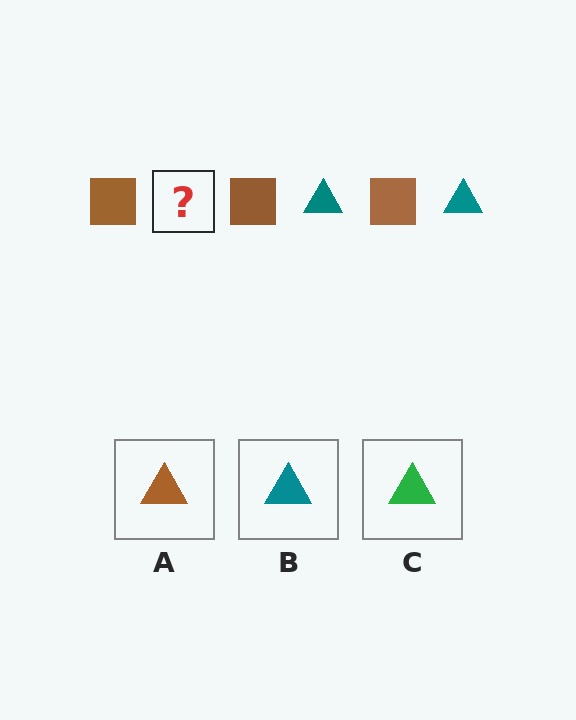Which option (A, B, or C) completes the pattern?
B.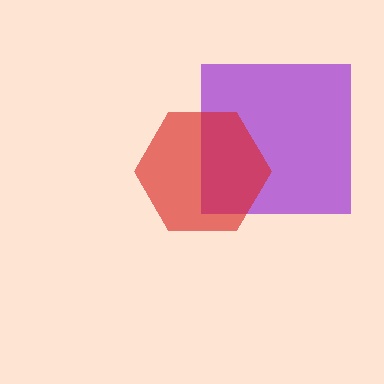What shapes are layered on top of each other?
The layered shapes are: a purple square, a red hexagon.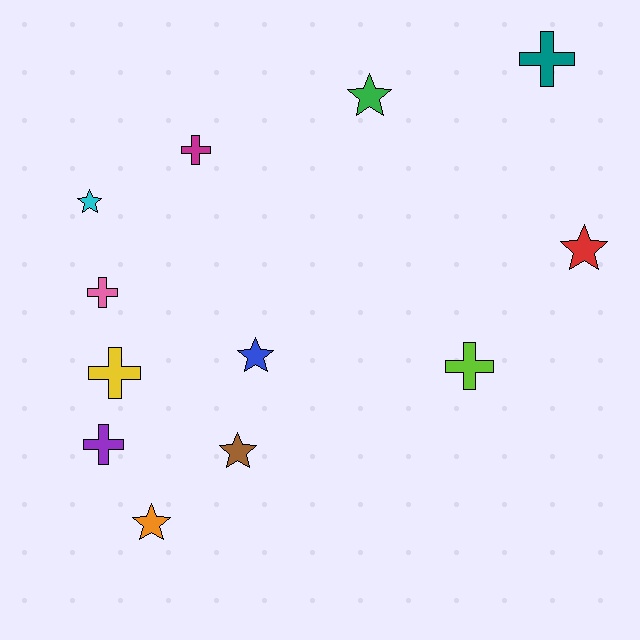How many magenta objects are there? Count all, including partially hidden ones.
There is 1 magenta object.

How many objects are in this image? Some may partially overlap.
There are 12 objects.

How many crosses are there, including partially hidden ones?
There are 6 crosses.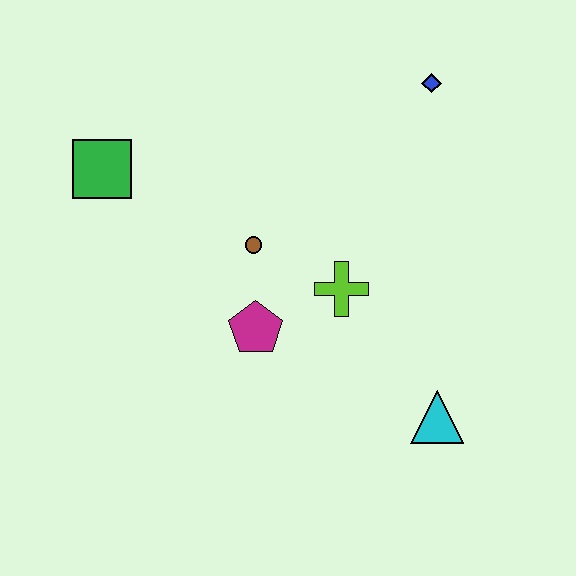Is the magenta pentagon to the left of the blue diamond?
Yes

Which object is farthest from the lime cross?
The green square is farthest from the lime cross.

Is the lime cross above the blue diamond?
No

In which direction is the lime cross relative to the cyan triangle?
The lime cross is above the cyan triangle.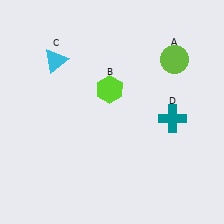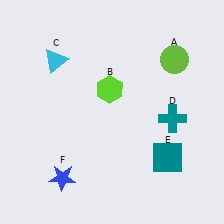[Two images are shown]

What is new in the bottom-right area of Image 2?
A teal square (E) was added in the bottom-right area of Image 2.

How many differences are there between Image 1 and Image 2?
There are 2 differences between the two images.